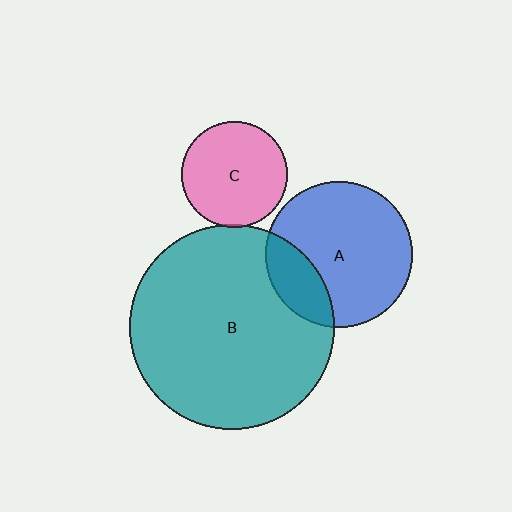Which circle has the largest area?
Circle B (teal).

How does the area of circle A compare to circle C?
Approximately 1.9 times.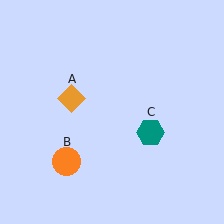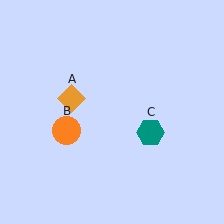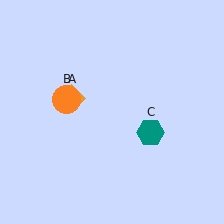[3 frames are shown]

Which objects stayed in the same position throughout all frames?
Orange diamond (object A) and teal hexagon (object C) remained stationary.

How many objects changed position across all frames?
1 object changed position: orange circle (object B).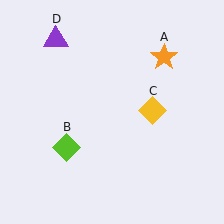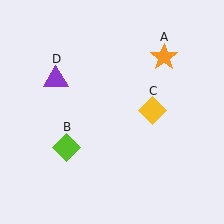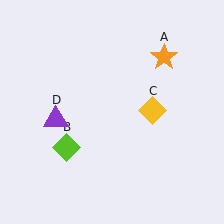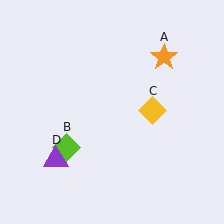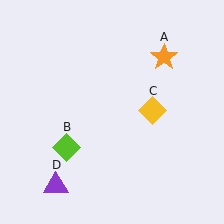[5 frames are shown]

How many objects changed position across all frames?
1 object changed position: purple triangle (object D).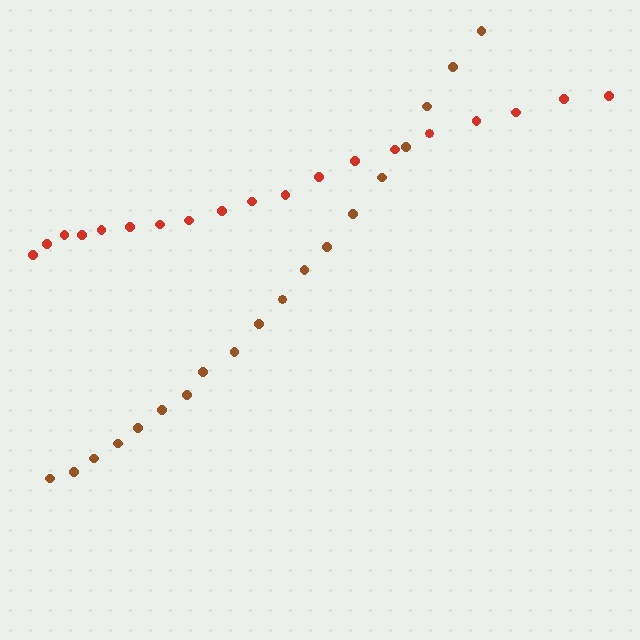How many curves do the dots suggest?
There are 2 distinct paths.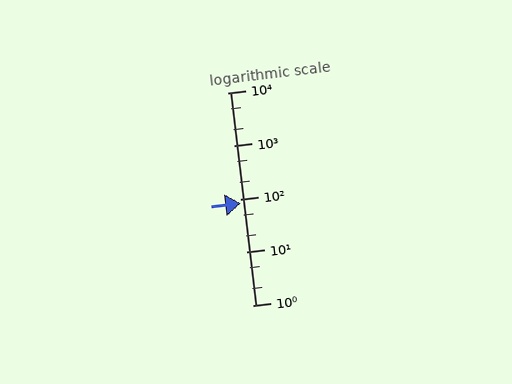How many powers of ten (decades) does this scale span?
The scale spans 4 decades, from 1 to 10000.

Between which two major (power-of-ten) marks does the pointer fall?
The pointer is between 10 and 100.